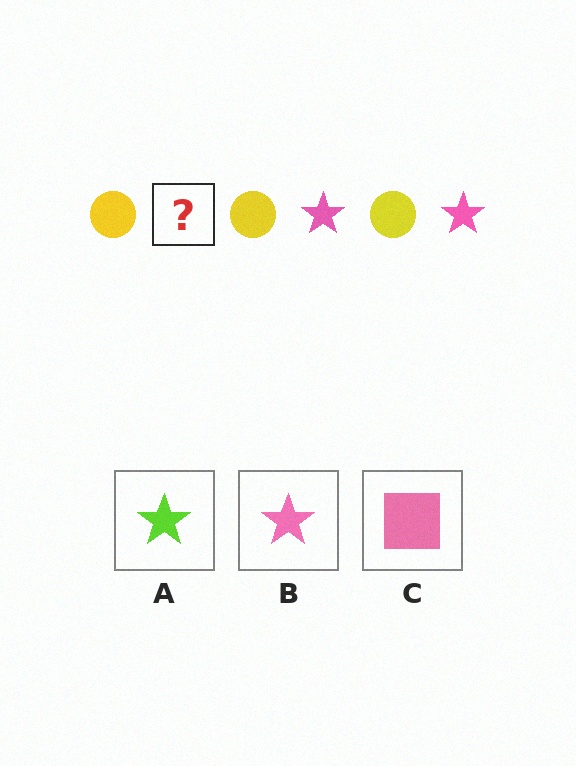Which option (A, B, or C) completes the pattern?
B.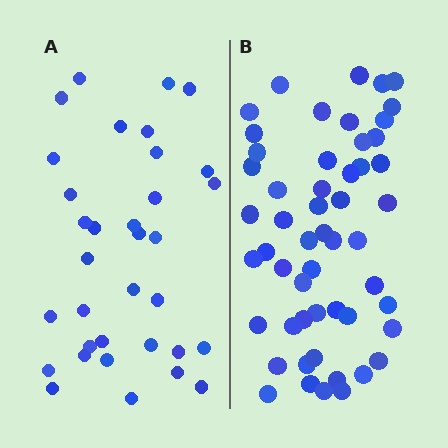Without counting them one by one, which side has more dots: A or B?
Region B (the right region) has more dots.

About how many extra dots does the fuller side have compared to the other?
Region B has approximately 20 more dots than region A.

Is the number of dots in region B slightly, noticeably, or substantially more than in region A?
Region B has substantially more. The ratio is roughly 1.6 to 1.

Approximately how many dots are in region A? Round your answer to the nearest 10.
About 30 dots. (The exact count is 34, which rounds to 30.)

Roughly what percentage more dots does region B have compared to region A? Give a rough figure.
About 55% more.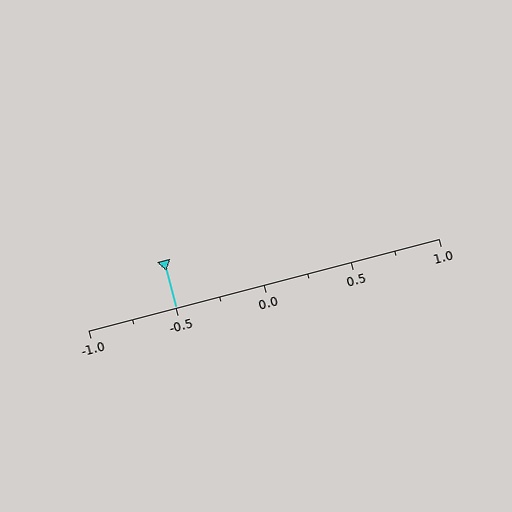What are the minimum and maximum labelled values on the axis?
The axis runs from -1.0 to 1.0.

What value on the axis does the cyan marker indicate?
The marker indicates approximately -0.5.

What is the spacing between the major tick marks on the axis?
The major ticks are spaced 0.5 apart.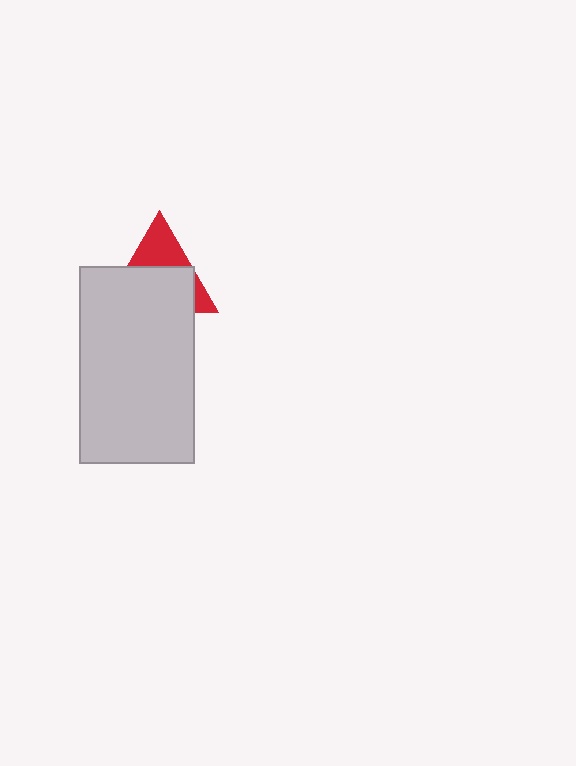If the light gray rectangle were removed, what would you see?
You would see the complete red triangle.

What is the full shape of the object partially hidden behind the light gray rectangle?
The partially hidden object is a red triangle.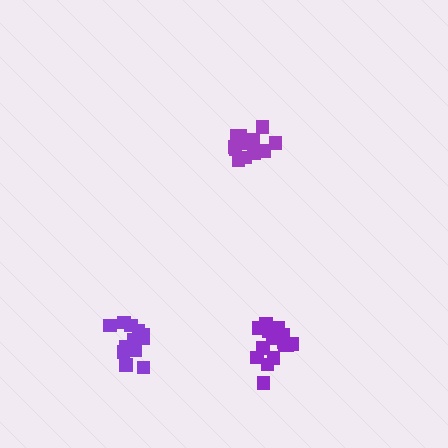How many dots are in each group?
Group 1: 14 dots, Group 2: 13 dots, Group 3: 15 dots (42 total).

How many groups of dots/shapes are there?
There are 3 groups.